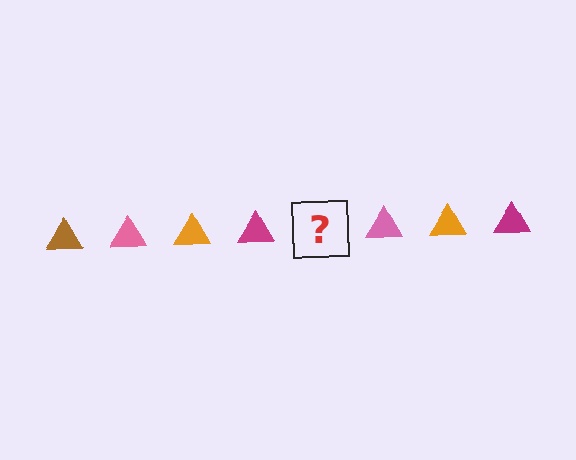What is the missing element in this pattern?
The missing element is a brown triangle.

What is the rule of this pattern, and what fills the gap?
The rule is that the pattern cycles through brown, pink, orange, magenta triangles. The gap should be filled with a brown triangle.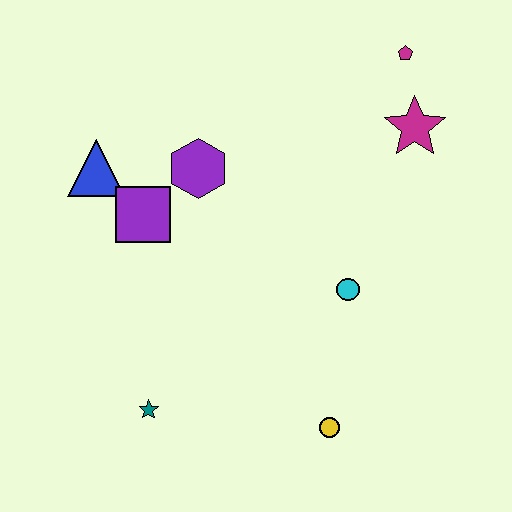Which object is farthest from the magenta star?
The teal star is farthest from the magenta star.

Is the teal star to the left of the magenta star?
Yes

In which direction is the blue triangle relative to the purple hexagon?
The blue triangle is to the left of the purple hexagon.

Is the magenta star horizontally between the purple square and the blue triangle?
No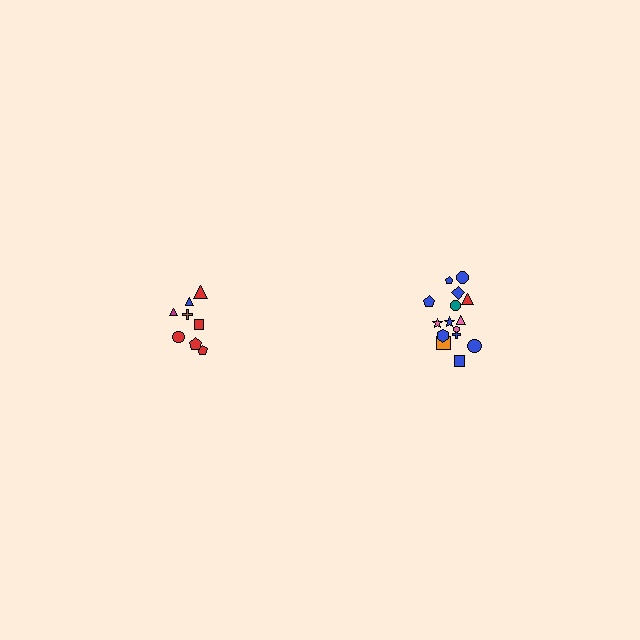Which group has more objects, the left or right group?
The right group.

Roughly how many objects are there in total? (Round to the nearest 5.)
Roughly 25 objects in total.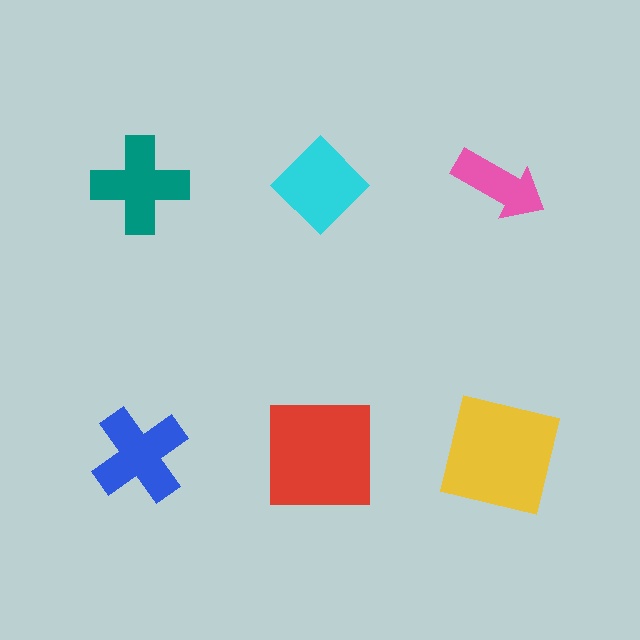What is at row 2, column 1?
A blue cross.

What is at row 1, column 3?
A pink arrow.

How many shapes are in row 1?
3 shapes.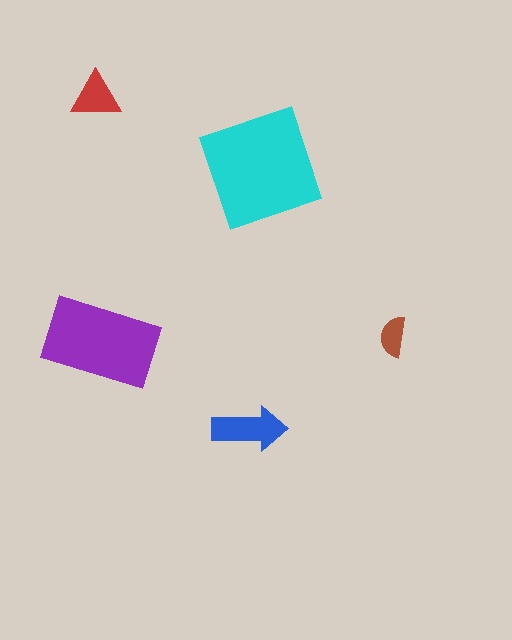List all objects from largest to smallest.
The cyan square, the purple rectangle, the blue arrow, the red triangle, the brown semicircle.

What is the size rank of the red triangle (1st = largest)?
4th.